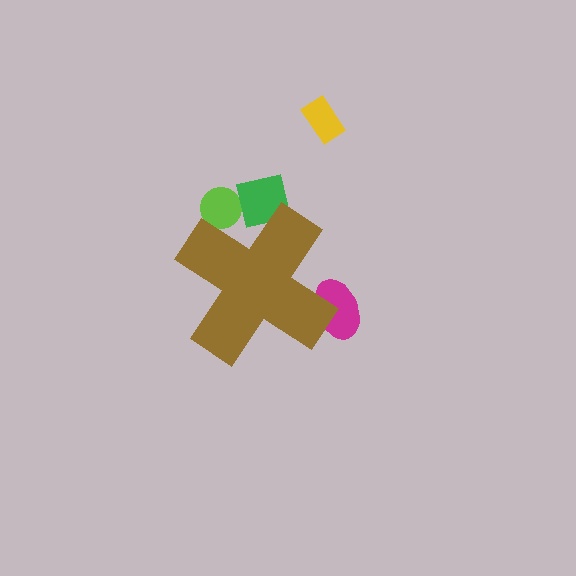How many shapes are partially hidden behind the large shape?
3 shapes are partially hidden.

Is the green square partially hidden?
Yes, the green square is partially hidden behind the brown cross.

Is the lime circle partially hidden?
Yes, the lime circle is partially hidden behind the brown cross.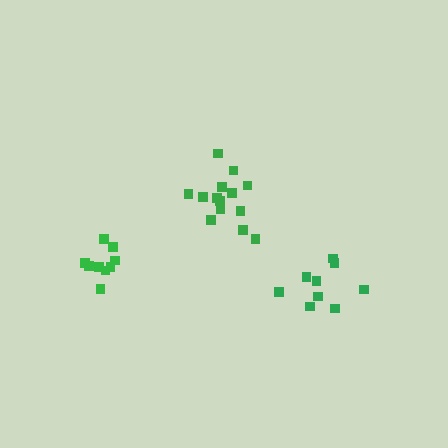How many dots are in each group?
Group 1: 14 dots, Group 2: 9 dots, Group 3: 9 dots (32 total).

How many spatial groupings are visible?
There are 3 spatial groupings.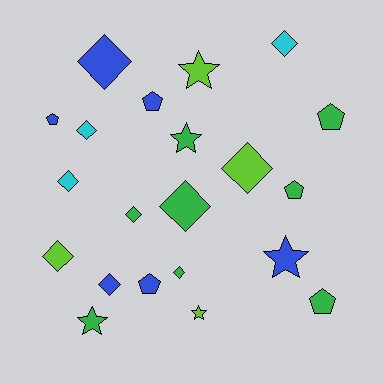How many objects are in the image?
There are 21 objects.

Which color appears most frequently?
Green, with 8 objects.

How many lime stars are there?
There are 2 lime stars.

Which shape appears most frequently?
Diamond, with 10 objects.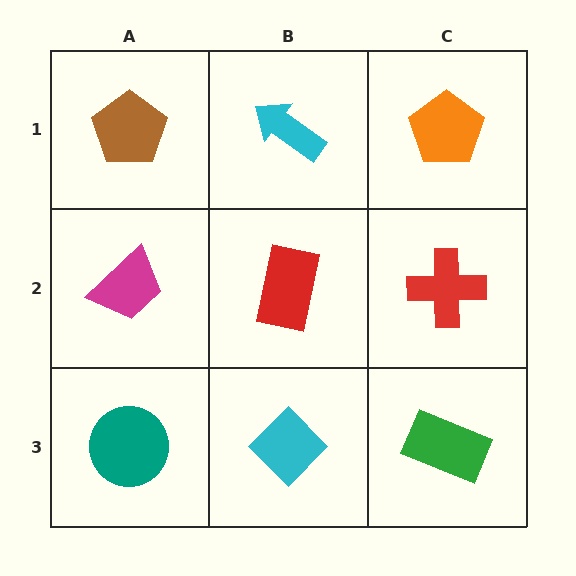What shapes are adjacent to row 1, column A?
A magenta trapezoid (row 2, column A), a cyan arrow (row 1, column B).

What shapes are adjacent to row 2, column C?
An orange pentagon (row 1, column C), a green rectangle (row 3, column C), a red rectangle (row 2, column B).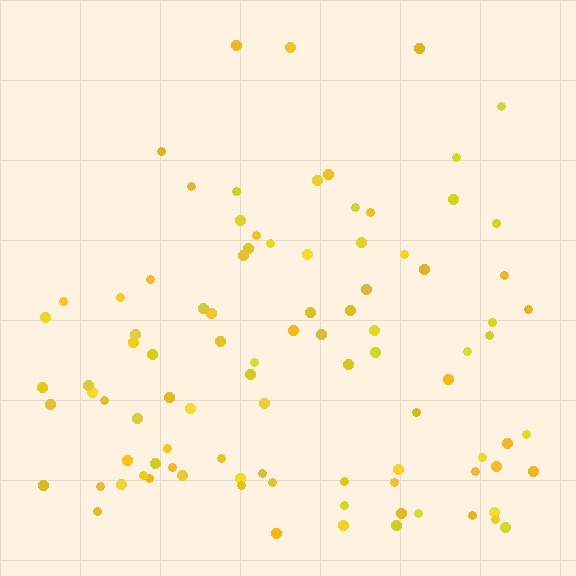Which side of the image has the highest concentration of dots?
The bottom.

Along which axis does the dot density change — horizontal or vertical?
Vertical.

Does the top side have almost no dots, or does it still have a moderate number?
Still a moderate number, just noticeably fewer than the bottom.